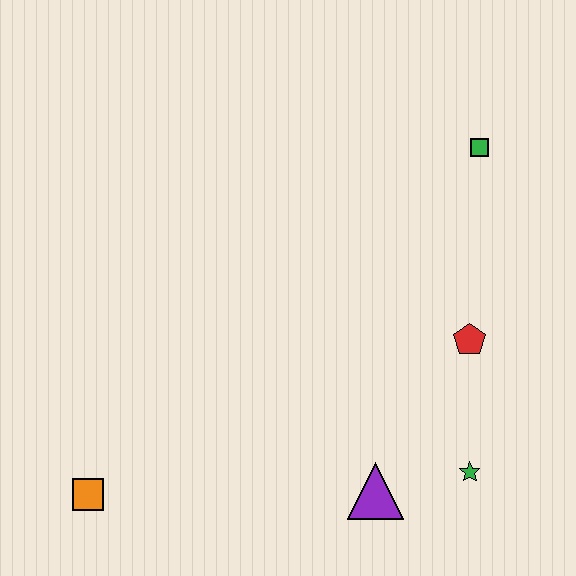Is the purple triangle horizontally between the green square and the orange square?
Yes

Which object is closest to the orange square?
The purple triangle is closest to the orange square.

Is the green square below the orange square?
No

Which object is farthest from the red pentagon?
The orange square is farthest from the red pentagon.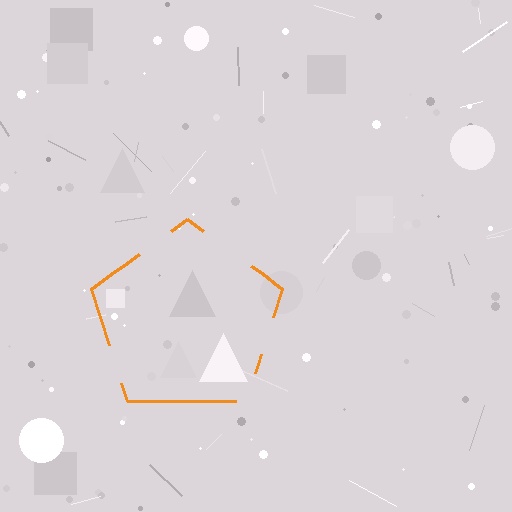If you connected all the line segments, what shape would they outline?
They would outline a pentagon.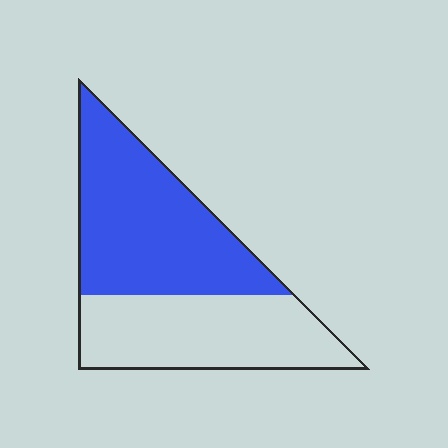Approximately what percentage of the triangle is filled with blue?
Approximately 55%.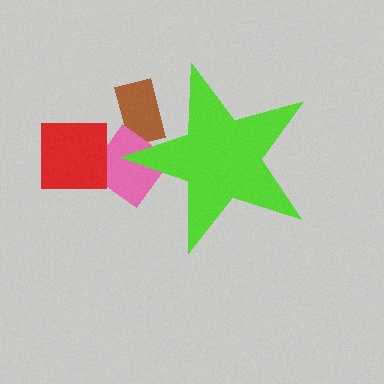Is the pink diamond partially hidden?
Yes, the pink diamond is partially hidden behind the lime star.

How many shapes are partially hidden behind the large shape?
2 shapes are partially hidden.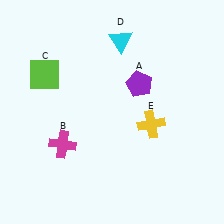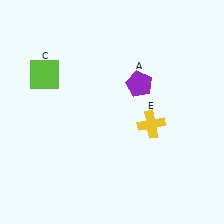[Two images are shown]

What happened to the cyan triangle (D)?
The cyan triangle (D) was removed in Image 2. It was in the top-right area of Image 1.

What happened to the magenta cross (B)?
The magenta cross (B) was removed in Image 2. It was in the bottom-left area of Image 1.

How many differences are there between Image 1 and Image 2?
There are 2 differences between the two images.